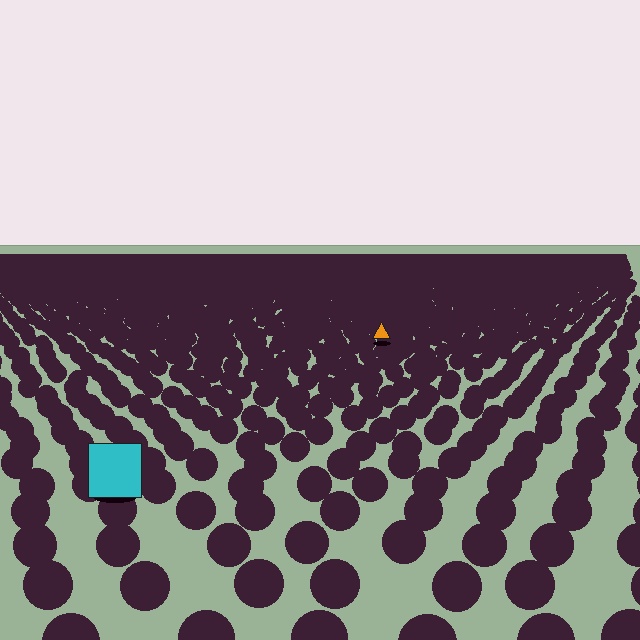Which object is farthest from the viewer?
The orange triangle is farthest from the viewer. It appears smaller and the ground texture around it is denser.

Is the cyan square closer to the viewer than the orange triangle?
Yes. The cyan square is closer — you can tell from the texture gradient: the ground texture is coarser near it.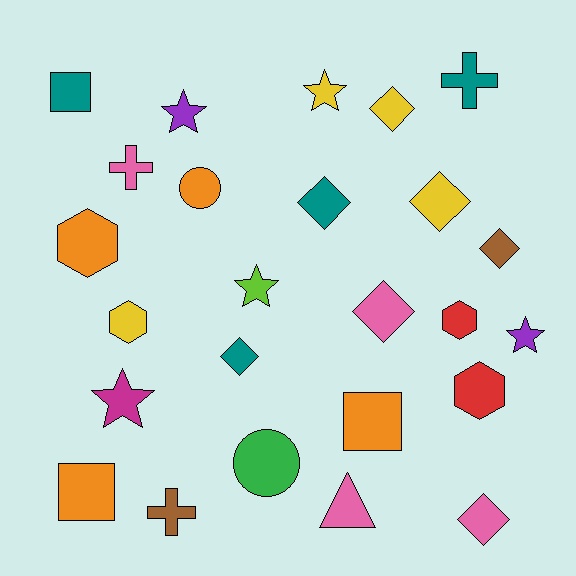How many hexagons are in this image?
There are 4 hexagons.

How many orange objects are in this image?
There are 4 orange objects.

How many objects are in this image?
There are 25 objects.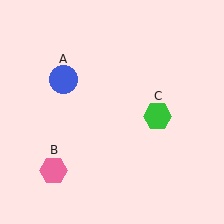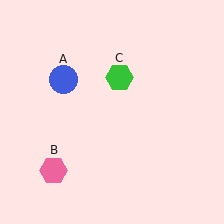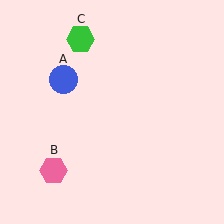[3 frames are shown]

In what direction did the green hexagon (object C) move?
The green hexagon (object C) moved up and to the left.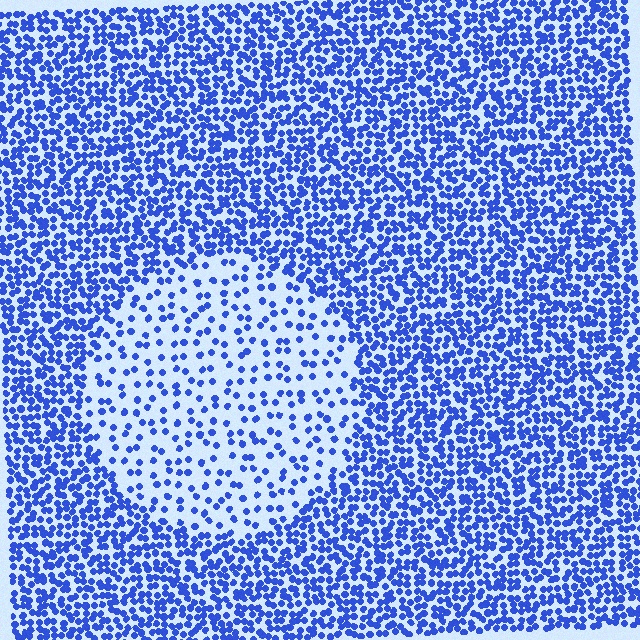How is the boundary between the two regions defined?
The boundary is defined by a change in element density (approximately 2.6x ratio). All elements are the same color, size, and shape.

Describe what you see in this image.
The image contains small blue elements arranged at two different densities. A circle-shaped region is visible where the elements are less densely packed than the surrounding area.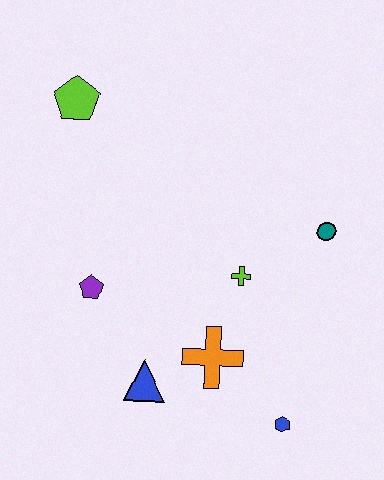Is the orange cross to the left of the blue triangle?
No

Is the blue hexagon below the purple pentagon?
Yes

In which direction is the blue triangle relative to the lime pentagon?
The blue triangle is below the lime pentagon.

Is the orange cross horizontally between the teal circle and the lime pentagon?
Yes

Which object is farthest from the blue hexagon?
The lime pentagon is farthest from the blue hexagon.